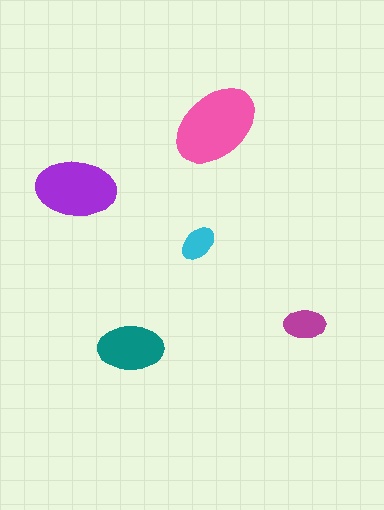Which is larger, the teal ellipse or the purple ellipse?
The purple one.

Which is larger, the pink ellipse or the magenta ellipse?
The pink one.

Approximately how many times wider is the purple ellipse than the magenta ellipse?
About 2 times wider.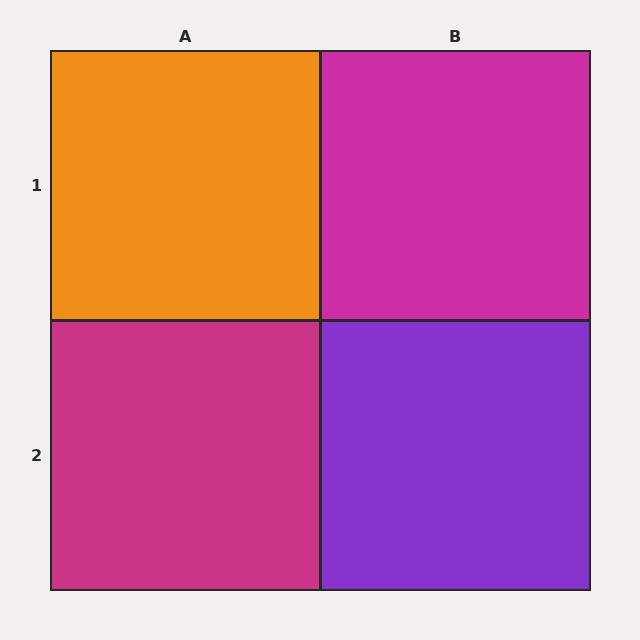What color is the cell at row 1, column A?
Orange.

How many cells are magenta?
2 cells are magenta.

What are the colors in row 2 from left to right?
Magenta, purple.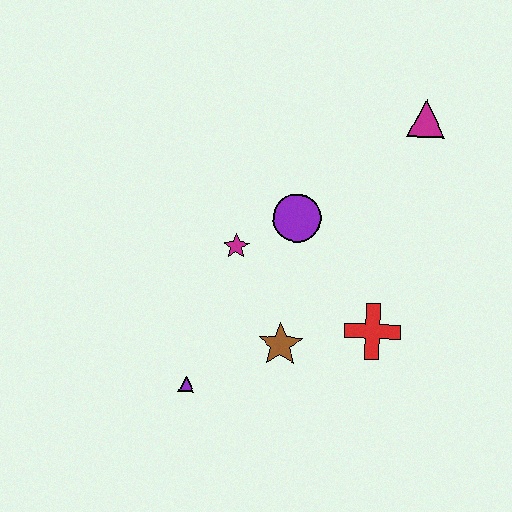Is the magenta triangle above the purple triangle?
Yes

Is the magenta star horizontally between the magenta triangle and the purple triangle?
Yes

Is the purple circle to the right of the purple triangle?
Yes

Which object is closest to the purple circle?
The magenta star is closest to the purple circle.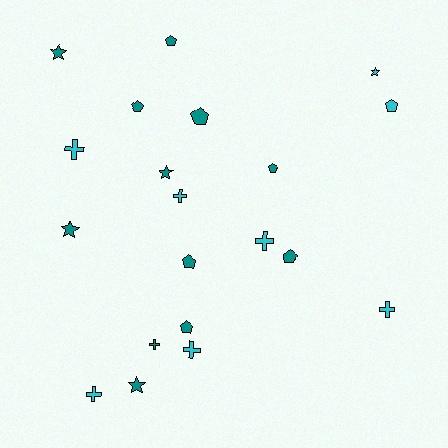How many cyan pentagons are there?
There is 1 cyan pentagon.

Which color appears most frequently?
Teal, with 12 objects.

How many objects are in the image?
There are 20 objects.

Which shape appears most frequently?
Pentagon, with 8 objects.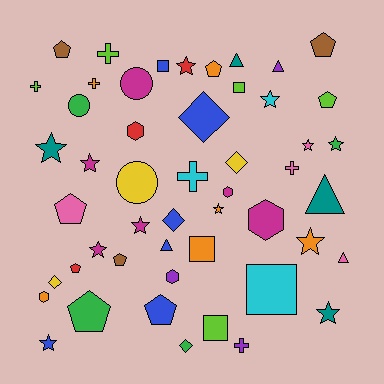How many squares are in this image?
There are 5 squares.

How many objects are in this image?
There are 50 objects.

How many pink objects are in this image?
There are 4 pink objects.